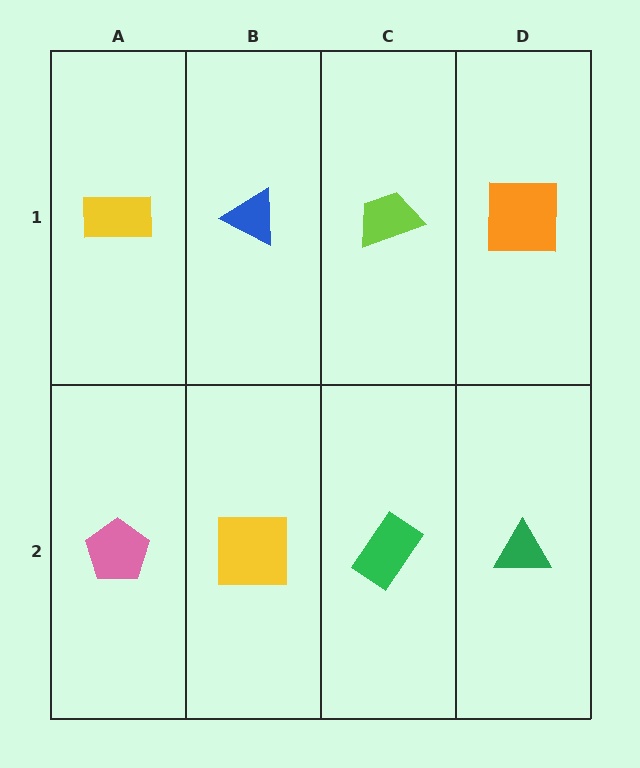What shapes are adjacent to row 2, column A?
A yellow rectangle (row 1, column A), a yellow square (row 2, column B).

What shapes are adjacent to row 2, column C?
A lime trapezoid (row 1, column C), a yellow square (row 2, column B), a green triangle (row 2, column D).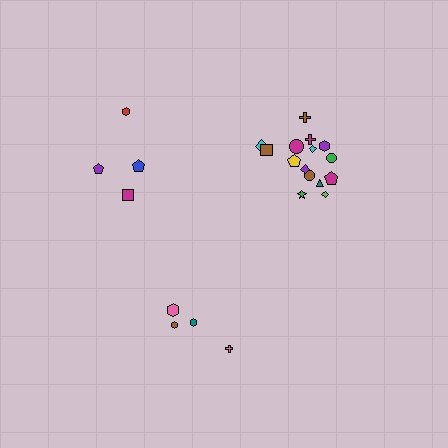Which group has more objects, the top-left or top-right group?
The top-right group.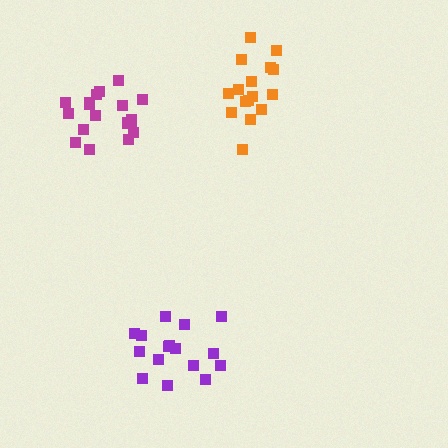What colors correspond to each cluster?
The clusters are colored: orange, purple, magenta.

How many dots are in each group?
Group 1: 16 dots, Group 2: 16 dots, Group 3: 18 dots (50 total).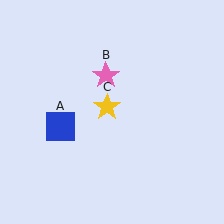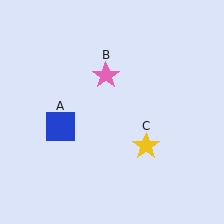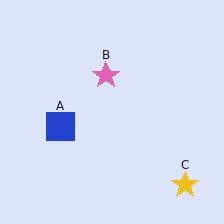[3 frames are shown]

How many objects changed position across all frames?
1 object changed position: yellow star (object C).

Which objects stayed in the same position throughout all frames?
Blue square (object A) and pink star (object B) remained stationary.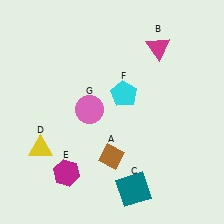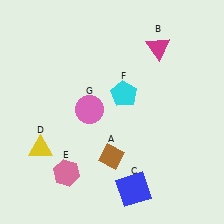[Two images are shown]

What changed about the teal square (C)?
In Image 1, C is teal. In Image 2, it changed to blue.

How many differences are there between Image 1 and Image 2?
There are 2 differences between the two images.